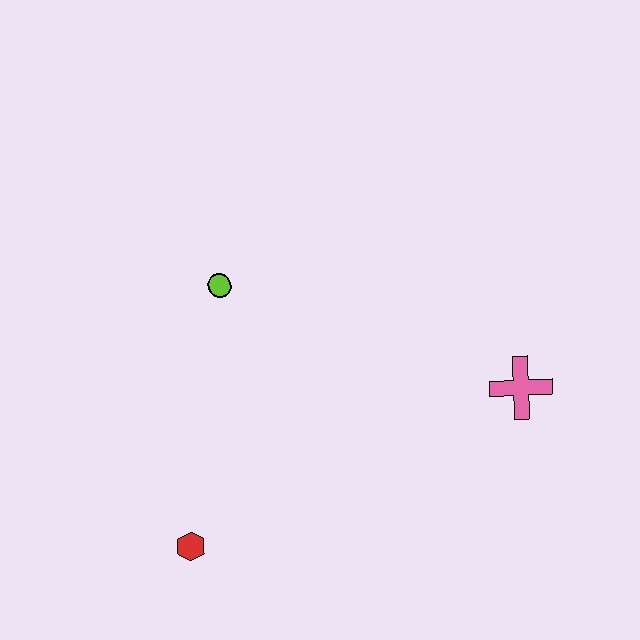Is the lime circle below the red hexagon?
No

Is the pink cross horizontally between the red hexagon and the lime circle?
No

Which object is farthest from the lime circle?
The pink cross is farthest from the lime circle.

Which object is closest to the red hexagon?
The lime circle is closest to the red hexagon.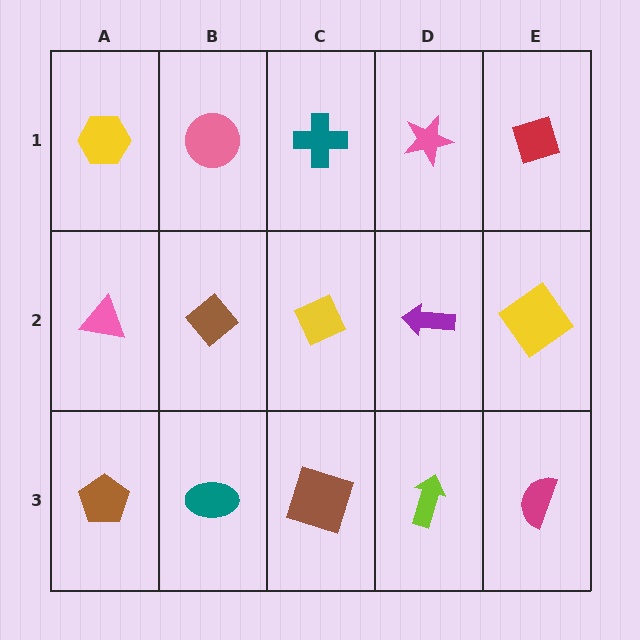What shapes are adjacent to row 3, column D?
A purple arrow (row 2, column D), a brown square (row 3, column C), a magenta semicircle (row 3, column E).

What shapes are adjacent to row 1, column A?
A pink triangle (row 2, column A), a pink circle (row 1, column B).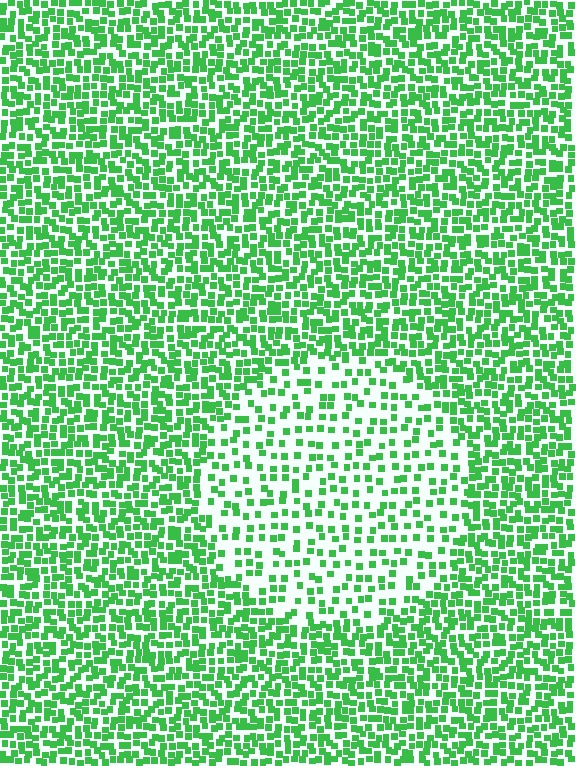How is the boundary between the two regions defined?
The boundary is defined by a change in element density (approximately 2.1x ratio). All elements are the same color, size, and shape.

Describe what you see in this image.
The image contains small green elements arranged at two different densities. A circle-shaped region is visible where the elements are less densely packed than the surrounding area.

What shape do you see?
I see a circle.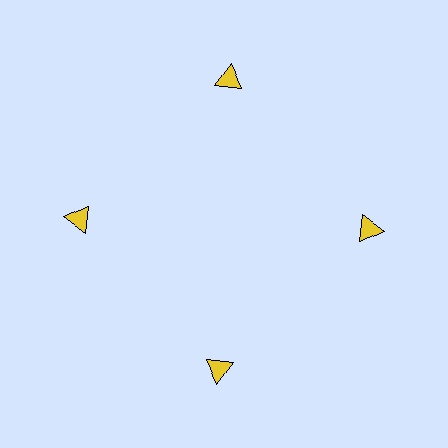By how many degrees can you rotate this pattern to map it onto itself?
The pattern maps onto itself every 90 degrees of rotation.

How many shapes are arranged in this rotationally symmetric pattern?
There are 4 shapes, arranged in 4 groups of 1.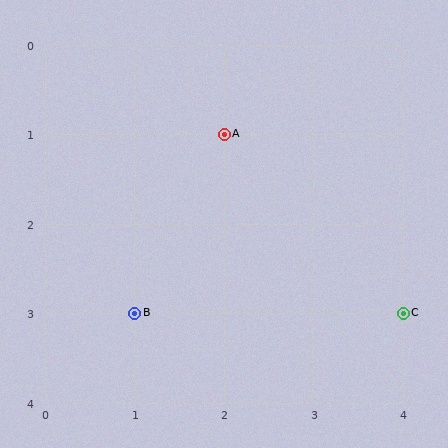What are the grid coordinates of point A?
Point A is at grid coordinates (2, 1).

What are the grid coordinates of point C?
Point C is at grid coordinates (4, 3).